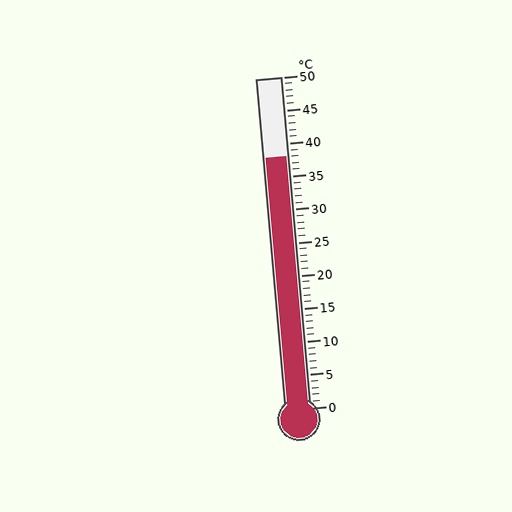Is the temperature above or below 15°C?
The temperature is above 15°C.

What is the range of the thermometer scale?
The thermometer scale ranges from 0°C to 50°C.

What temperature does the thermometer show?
The thermometer shows approximately 38°C.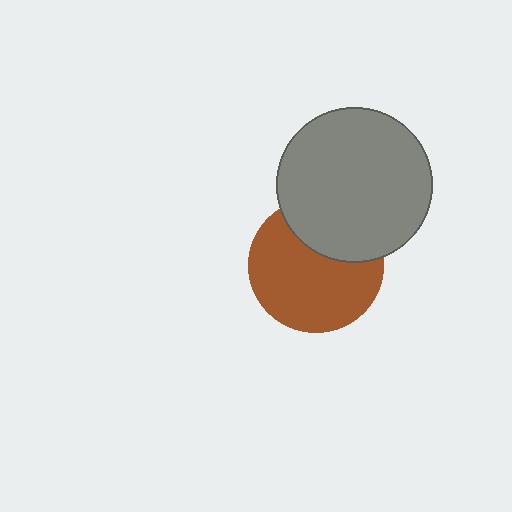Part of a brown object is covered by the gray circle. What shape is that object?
It is a circle.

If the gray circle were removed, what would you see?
You would see the complete brown circle.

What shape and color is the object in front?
The object in front is a gray circle.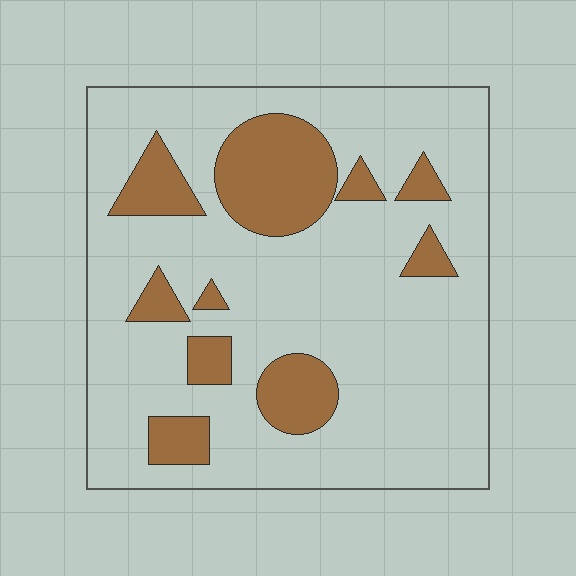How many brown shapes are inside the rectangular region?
10.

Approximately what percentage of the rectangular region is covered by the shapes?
Approximately 20%.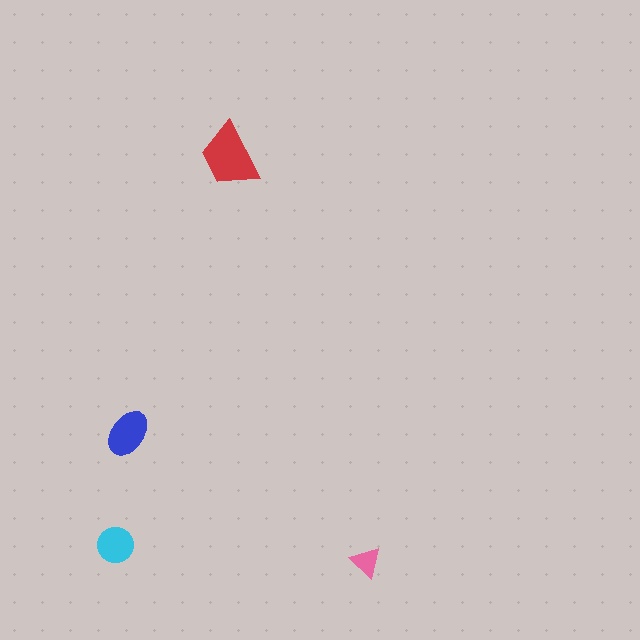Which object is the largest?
The red trapezoid.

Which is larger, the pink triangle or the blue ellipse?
The blue ellipse.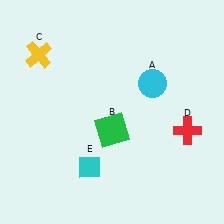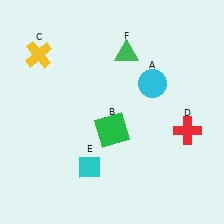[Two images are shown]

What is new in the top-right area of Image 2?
A green triangle (F) was added in the top-right area of Image 2.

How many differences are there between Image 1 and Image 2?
There is 1 difference between the two images.